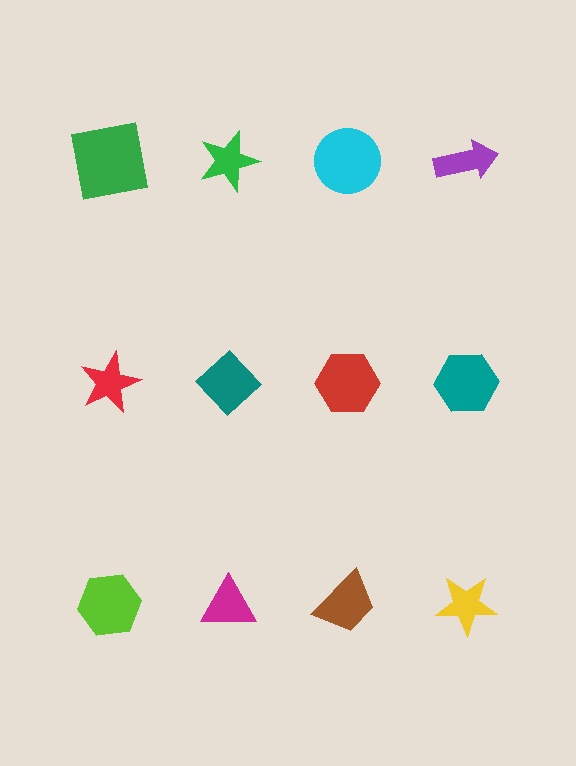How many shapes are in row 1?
4 shapes.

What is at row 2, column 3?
A red hexagon.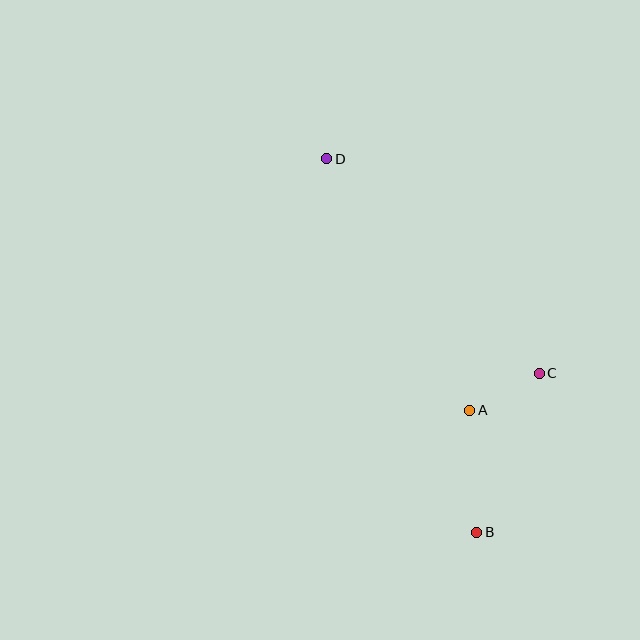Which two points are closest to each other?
Points A and C are closest to each other.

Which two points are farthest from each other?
Points B and D are farthest from each other.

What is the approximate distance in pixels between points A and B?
The distance between A and B is approximately 122 pixels.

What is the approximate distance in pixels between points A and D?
The distance between A and D is approximately 289 pixels.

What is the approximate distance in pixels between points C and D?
The distance between C and D is approximately 302 pixels.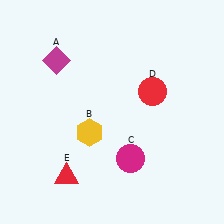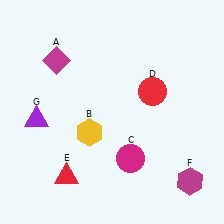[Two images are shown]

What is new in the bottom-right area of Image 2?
A magenta hexagon (F) was added in the bottom-right area of Image 2.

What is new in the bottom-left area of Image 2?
A purple triangle (G) was added in the bottom-left area of Image 2.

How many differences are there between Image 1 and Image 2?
There are 2 differences between the two images.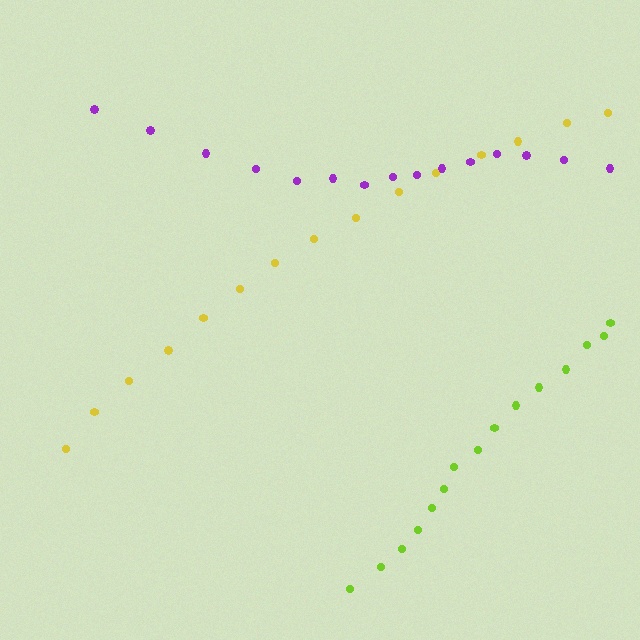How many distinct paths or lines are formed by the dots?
There are 3 distinct paths.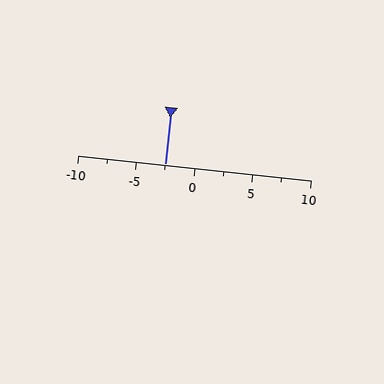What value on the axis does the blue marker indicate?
The marker indicates approximately -2.5.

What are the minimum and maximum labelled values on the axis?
The axis runs from -10 to 10.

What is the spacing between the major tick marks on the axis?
The major ticks are spaced 5 apart.